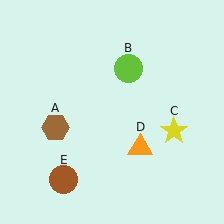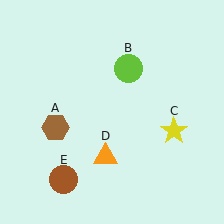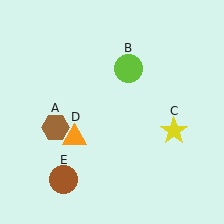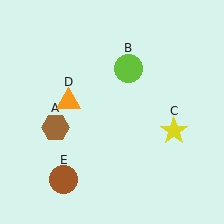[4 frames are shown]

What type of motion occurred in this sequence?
The orange triangle (object D) rotated clockwise around the center of the scene.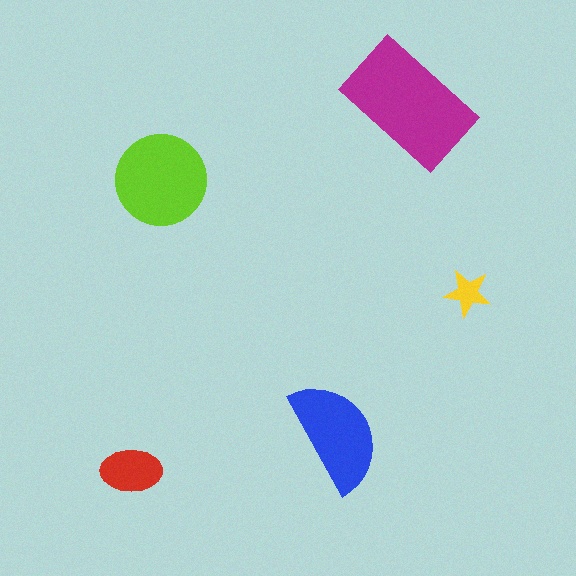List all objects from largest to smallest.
The magenta rectangle, the lime circle, the blue semicircle, the red ellipse, the yellow star.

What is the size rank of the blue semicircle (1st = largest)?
3rd.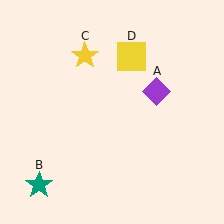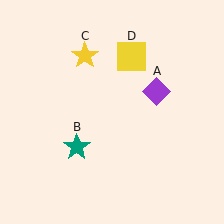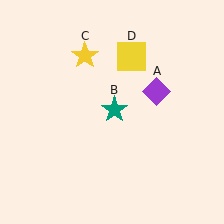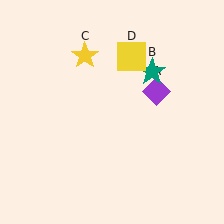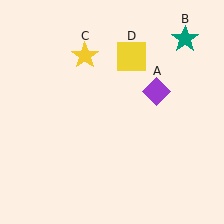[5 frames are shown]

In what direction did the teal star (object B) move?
The teal star (object B) moved up and to the right.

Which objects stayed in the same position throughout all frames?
Purple diamond (object A) and yellow star (object C) and yellow square (object D) remained stationary.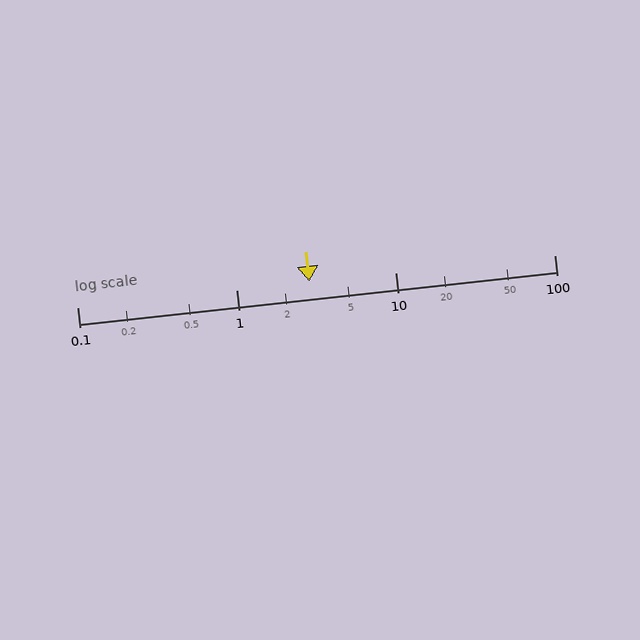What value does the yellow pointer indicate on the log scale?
The pointer indicates approximately 2.9.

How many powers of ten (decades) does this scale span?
The scale spans 3 decades, from 0.1 to 100.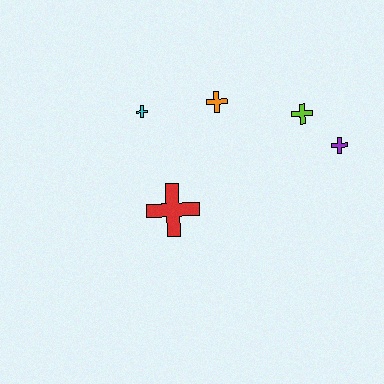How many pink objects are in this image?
There are no pink objects.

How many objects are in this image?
There are 5 objects.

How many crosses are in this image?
There are 5 crosses.